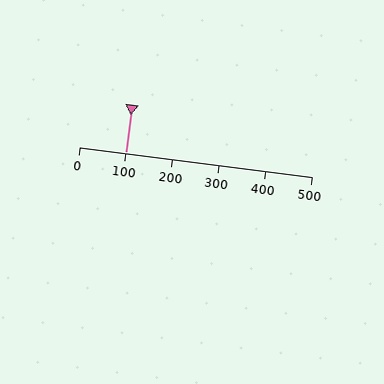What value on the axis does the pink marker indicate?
The marker indicates approximately 100.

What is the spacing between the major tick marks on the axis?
The major ticks are spaced 100 apart.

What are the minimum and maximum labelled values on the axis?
The axis runs from 0 to 500.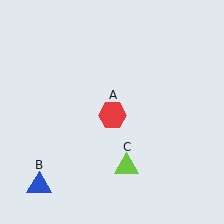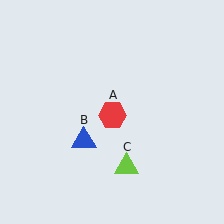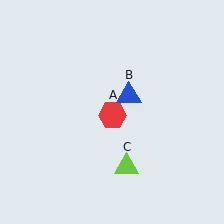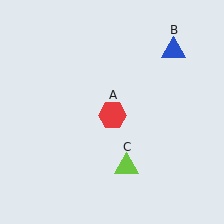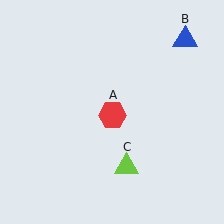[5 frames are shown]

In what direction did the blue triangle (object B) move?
The blue triangle (object B) moved up and to the right.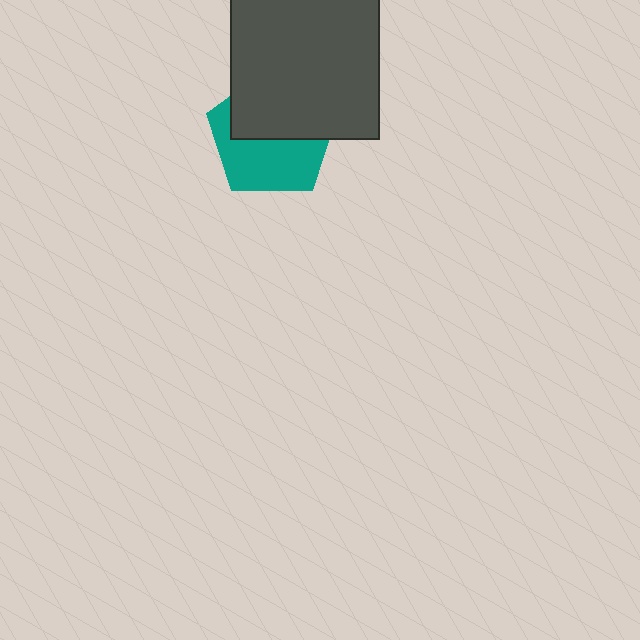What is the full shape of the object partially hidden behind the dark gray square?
The partially hidden object is a teal pentagon.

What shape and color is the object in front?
The object in front is a dark gray square.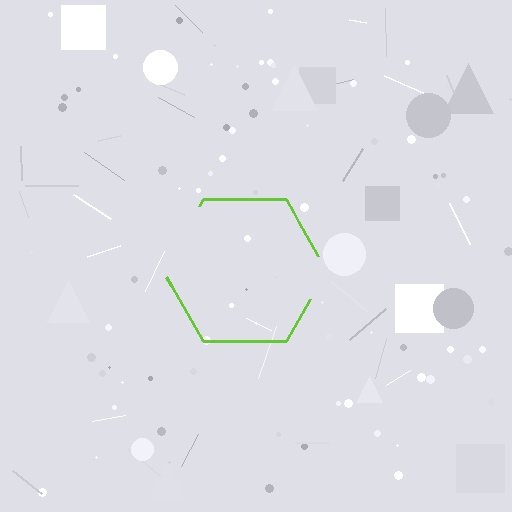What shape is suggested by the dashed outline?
The dashed outline suggests a hexagon.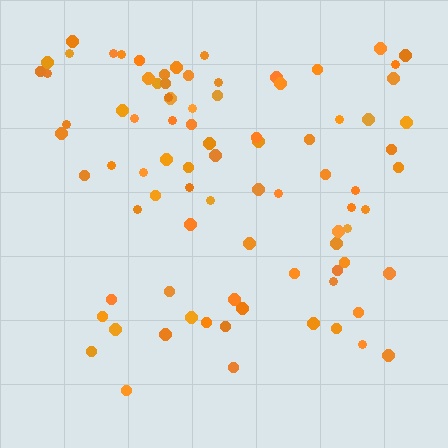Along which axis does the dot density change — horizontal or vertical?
Vertical.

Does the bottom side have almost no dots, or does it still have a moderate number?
Still a moderate number, just noticeably fewer than the top.